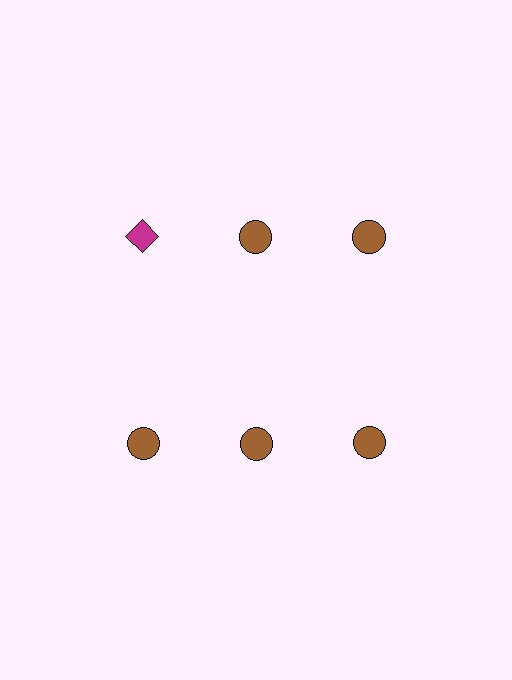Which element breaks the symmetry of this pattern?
The magenta diamond in the top row, leftmost column breaks the symmetry. All other shapes are brown circles.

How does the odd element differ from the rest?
It differs in both color (magenta instead of brown) and shape (diamond instead of circle).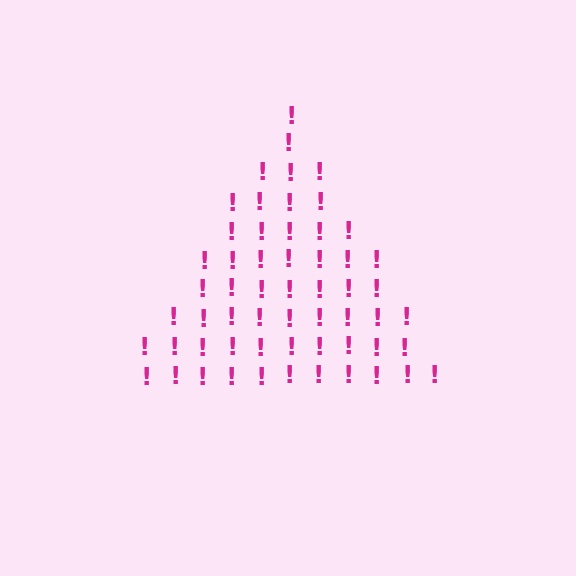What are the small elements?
The small elements are exclamation marks.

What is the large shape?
The large shape is a triangle.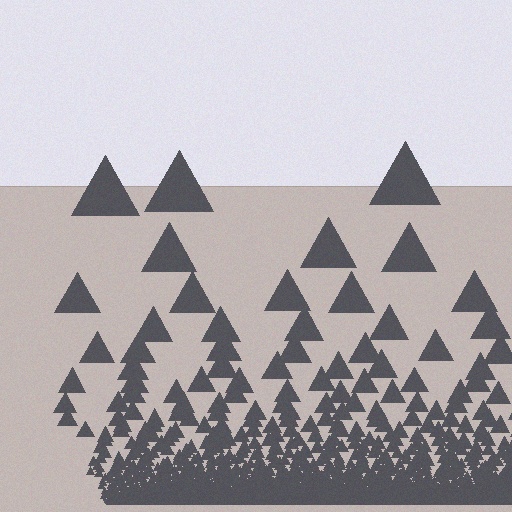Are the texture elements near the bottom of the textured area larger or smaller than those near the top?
Smaller. The gradient is inverted — elements near the bottom are smaller and denser.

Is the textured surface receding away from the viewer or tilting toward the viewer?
The surface appears to tilt toward the viewer. Texture elements get larger and sparser toward the top.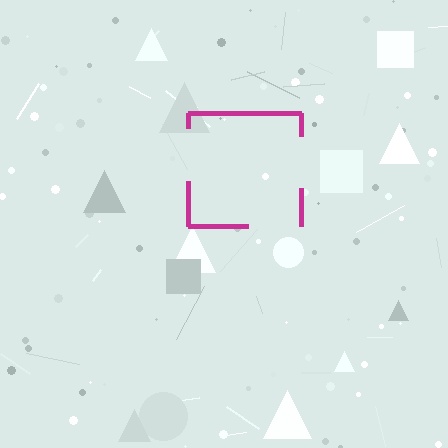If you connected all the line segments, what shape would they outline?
They would outline a square.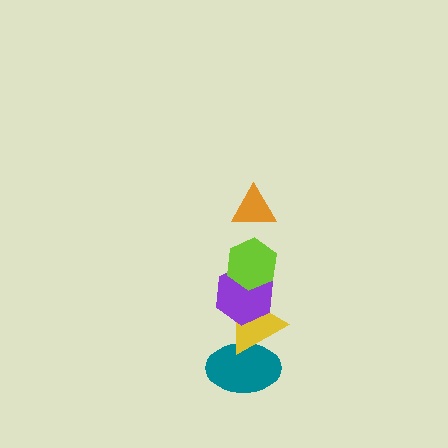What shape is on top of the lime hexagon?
The orange triangle is on top of the lime hexagon.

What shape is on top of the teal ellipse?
The yellow triangle is on top of the teal ellipse.